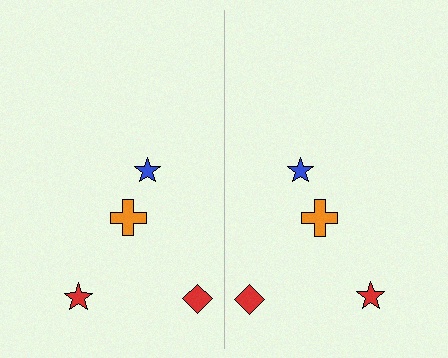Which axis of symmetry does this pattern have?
The pattern has a vertical axis of symmetry running through the center of the image.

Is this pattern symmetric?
Yes, this pattern has bilateral (reflection) symmetry.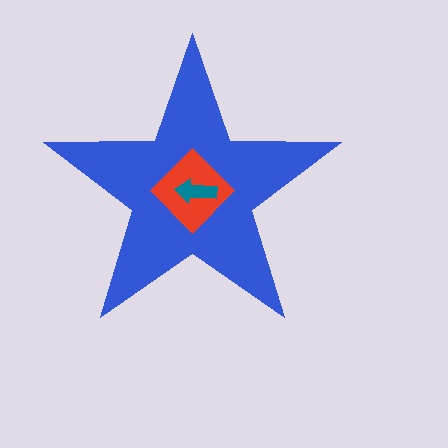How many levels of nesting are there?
3.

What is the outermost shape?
The blue star.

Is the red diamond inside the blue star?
Yes.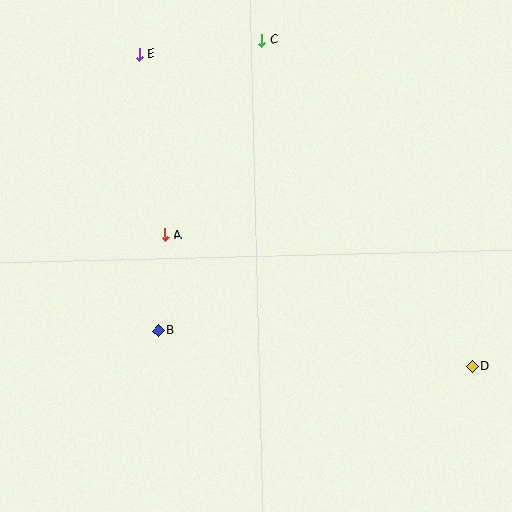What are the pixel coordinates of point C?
Point C is at (261, 40).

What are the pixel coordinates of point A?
Point A is at (165, 235).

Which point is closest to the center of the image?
Point A at (165, 235) is closest to the center.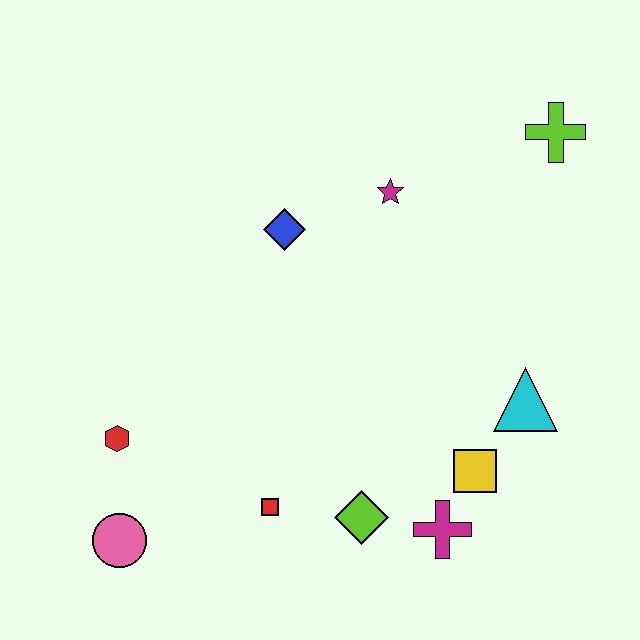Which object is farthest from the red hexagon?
The lime cross is farthest from the red hexagon.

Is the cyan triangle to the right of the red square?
Yes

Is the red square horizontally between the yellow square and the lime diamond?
No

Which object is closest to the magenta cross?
The yellow square is closest to the magenta cross.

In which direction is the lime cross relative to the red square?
The lime cross is above the red square.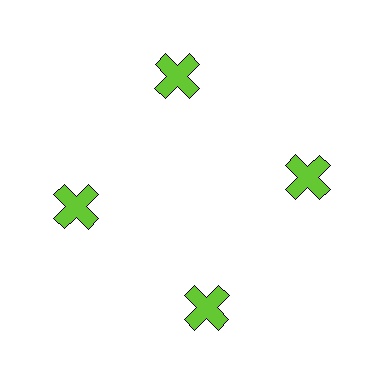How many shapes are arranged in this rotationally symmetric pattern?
There are 4 shapes, arranged in 4 groups of 1.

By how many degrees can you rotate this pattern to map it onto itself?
The pattern maps onto itself every 90 degrees of rotation.